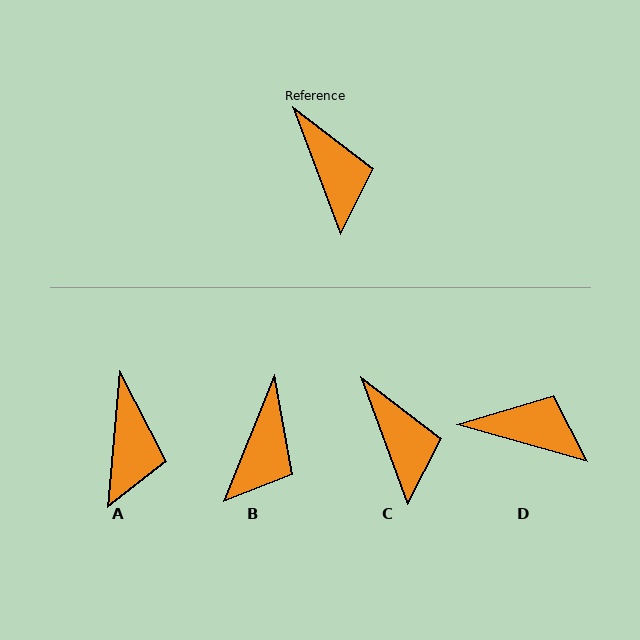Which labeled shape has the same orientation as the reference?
C.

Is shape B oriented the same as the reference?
No, it is off by about 42 degrees.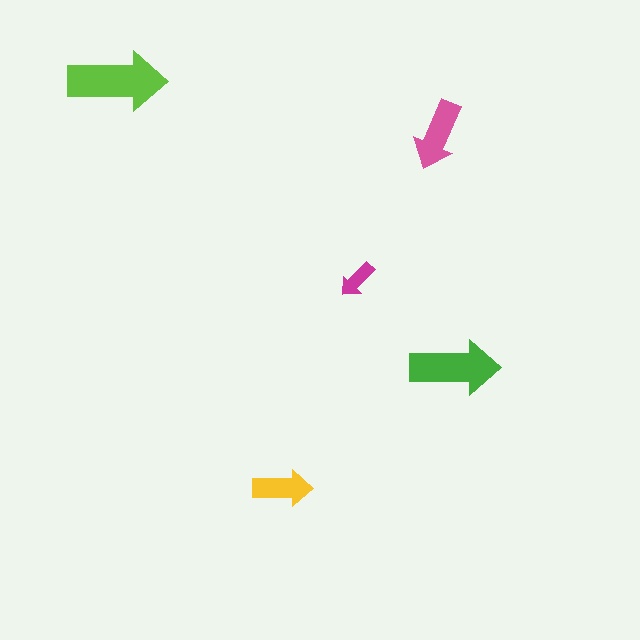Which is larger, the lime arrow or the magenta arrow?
The lime one.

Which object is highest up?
The lime arrow is topmost.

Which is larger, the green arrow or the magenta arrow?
The green one.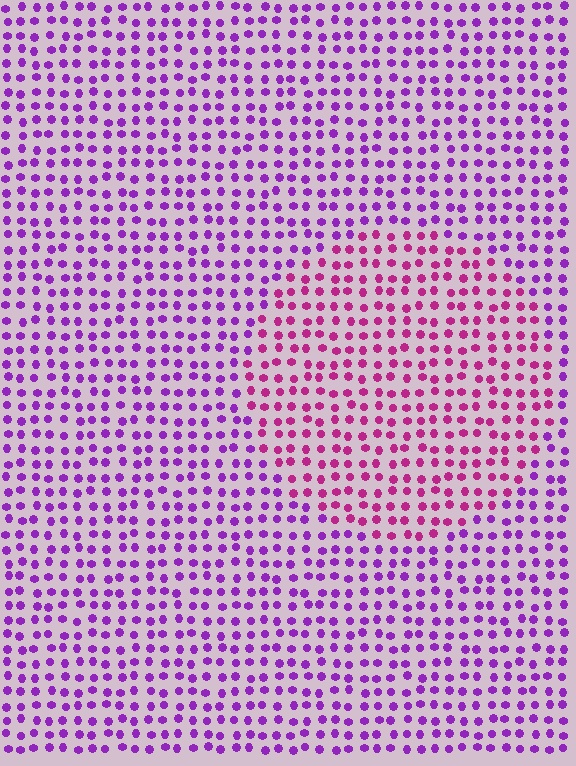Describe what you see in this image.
The image is filled with small purple elements in a uniform arrangement. A circle-shaped region is visible where the elements are tinted to a slightly different hue, forming a subtle color boundary.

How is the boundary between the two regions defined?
The boundary is defined purely by a slight shift in hue (about 37 degrees). Spacing, size, and orientation are identical on both sides.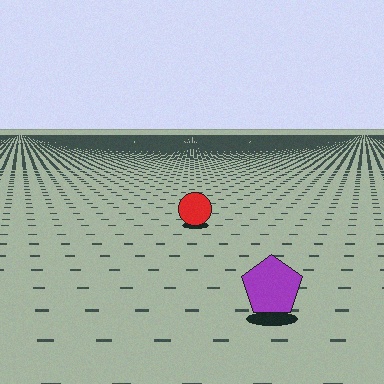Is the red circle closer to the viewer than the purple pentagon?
No. The purple pentagon is closer — you can tell from the texture gradient: the ground texture is coarser near it.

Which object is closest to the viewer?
The purple pentagon is closest. The texture marks near it are larger and more spread out.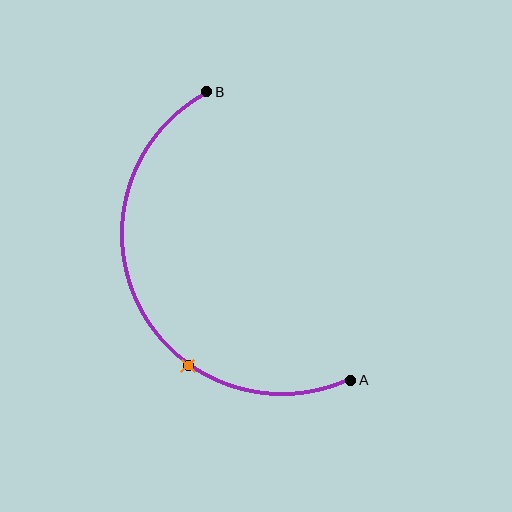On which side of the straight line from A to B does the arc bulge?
The arc bulges to the left of the straight line connecting A and B.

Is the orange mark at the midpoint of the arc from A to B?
No. The orange mark lies on the arc but is closer to endpoint A. The arc midpoint would be at the point on the curve equidistant along the arc from both A and B.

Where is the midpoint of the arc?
The arc midpoint is the point on the curve farthest from the straight line joining A and B. It sits to the left of that line.